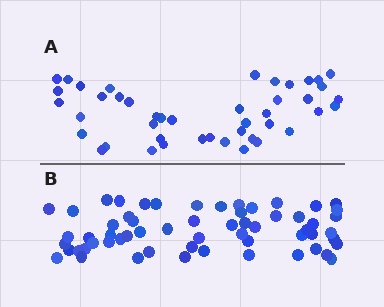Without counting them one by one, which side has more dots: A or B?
Region B (the bottom region) has more dots.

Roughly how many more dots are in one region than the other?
Region B has approximately 15 more dots than region A.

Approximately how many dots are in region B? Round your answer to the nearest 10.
About 60 dots.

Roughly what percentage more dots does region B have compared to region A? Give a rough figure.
About 35% more.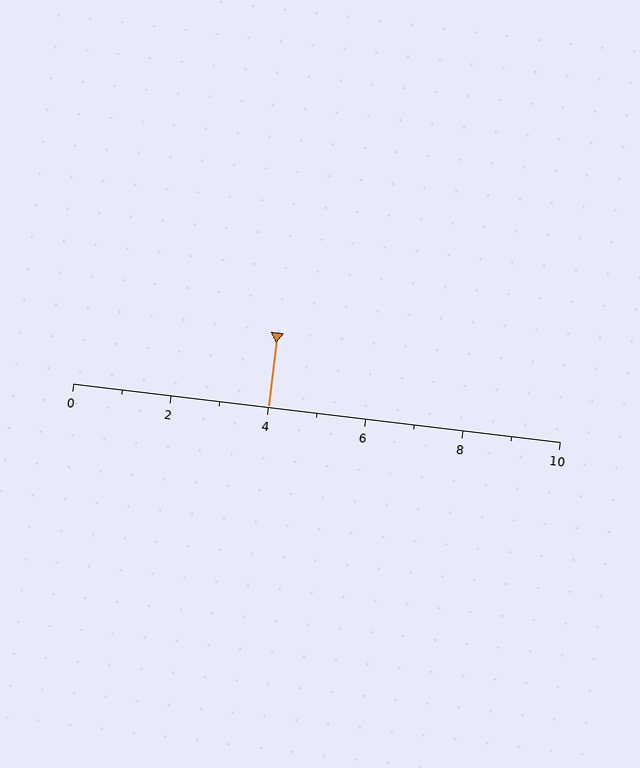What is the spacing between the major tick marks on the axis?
The major ticks are spaced 2 apart.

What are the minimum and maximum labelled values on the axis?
The axis runs from 0 to 10.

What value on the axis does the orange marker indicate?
The marker indicates approximately 4.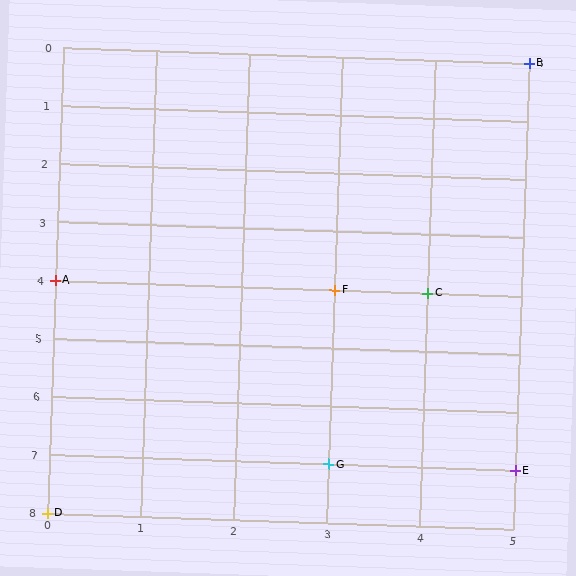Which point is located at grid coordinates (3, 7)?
Point G is at (3, 7).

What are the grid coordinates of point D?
Point D is at grid coordinates (0, 8).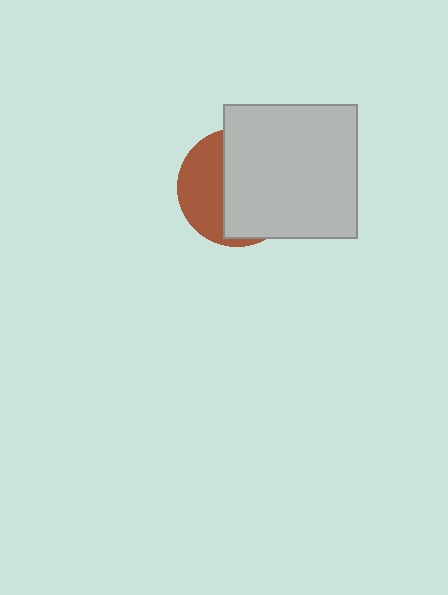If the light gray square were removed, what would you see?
You would see the complete brown circle.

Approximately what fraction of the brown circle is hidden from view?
Roughly 62% of the brown circle is hidden behind the light gray square.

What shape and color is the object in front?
The object in front is a light gray square.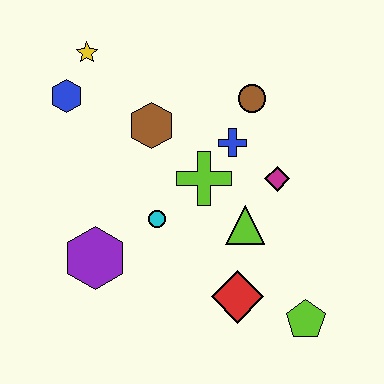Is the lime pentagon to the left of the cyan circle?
No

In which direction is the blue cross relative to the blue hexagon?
The blue cross is to the right of the blue hexagon.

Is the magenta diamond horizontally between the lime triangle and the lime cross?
No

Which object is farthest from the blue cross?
The lime pentagon is farthest from the blue cross.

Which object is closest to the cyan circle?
The lime cross is closest to the cyan circle.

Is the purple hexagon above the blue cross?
No